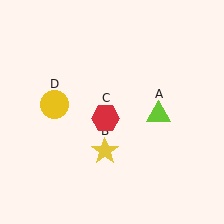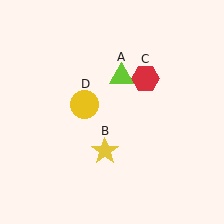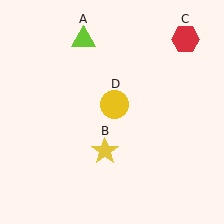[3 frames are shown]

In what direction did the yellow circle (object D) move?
The yellow circle (object D) moved right.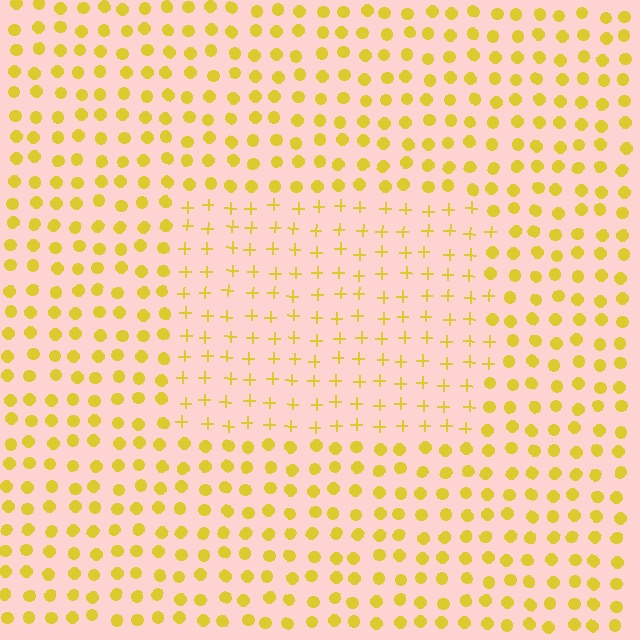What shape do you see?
I see a rectangle.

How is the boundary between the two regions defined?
The boundary is defined by a change in element shape: plus signs inside vs. circles outside. All elements share the same color and spacing.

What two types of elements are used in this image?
The image uses plus signs inside the rectangle region and circles outside it.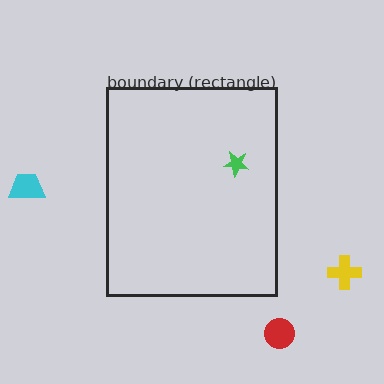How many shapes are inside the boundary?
1 inside, 3 outside.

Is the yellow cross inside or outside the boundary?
Outside.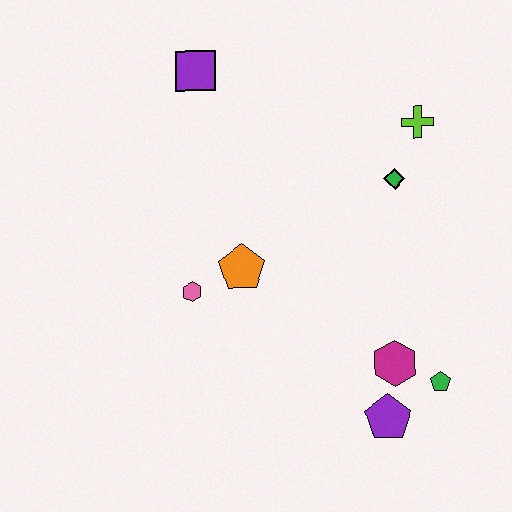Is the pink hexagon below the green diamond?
Yes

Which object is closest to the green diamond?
The lime cross is closest to the green diamond.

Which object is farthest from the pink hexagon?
The lime cross is farthest from the pink hexagon.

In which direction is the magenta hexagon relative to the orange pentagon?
The magenta hexagon is to the right of the orange pentagon.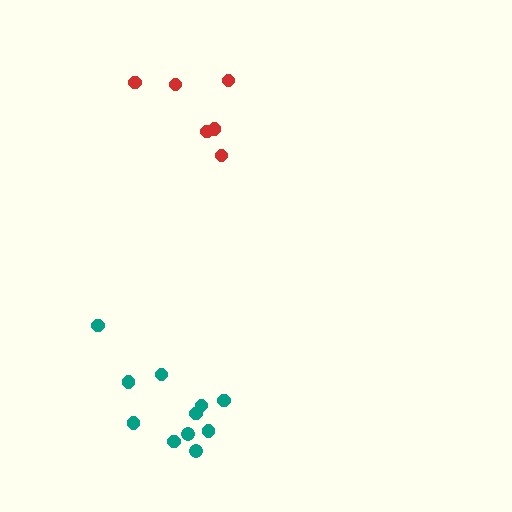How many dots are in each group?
Group 1: 11 dots, Group 2: 6 dots (17 total).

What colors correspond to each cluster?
The clusters are colored: teal, red.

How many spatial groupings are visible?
There are 2 spatial groupings.